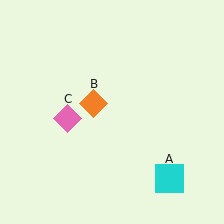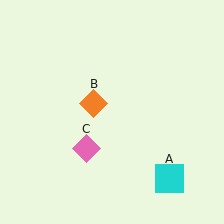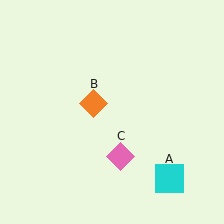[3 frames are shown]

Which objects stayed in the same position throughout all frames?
Cyan square (object A) and orange diamond (object B) remained stationary.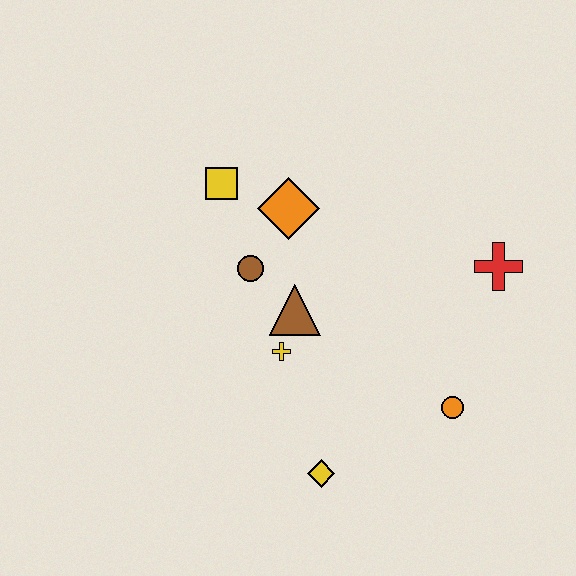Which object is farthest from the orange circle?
The yellow square is farthest from the orange circle.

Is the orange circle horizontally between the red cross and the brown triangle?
Yes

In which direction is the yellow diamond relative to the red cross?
The yellow diamond is below the red cross.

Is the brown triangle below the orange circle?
No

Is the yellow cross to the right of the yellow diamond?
No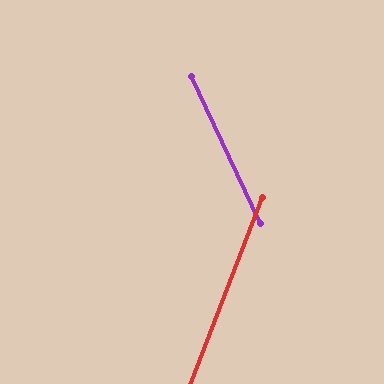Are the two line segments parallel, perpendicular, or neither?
Neither parallel nor perpendicular — they differ by about 46°.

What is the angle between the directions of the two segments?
Approximately 46 degrees.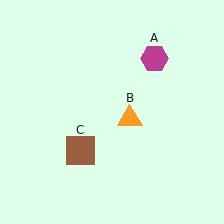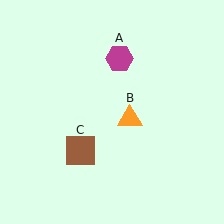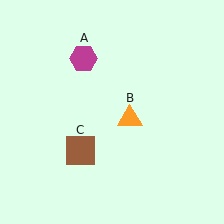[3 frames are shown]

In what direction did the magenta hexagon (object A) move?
The magenta hexagon (object A) moved left.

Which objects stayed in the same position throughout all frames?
Orange triangle (object B) and brown square (object C) remained stationary.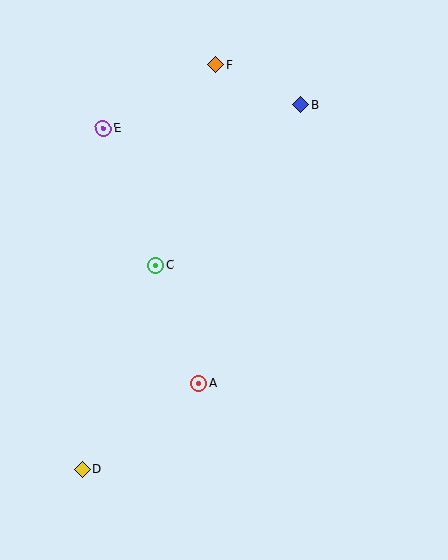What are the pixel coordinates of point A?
Point A is at (199, 384).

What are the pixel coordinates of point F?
Point F is at (215, 65).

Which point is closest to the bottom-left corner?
Point D is closest to the bottom-left corner.